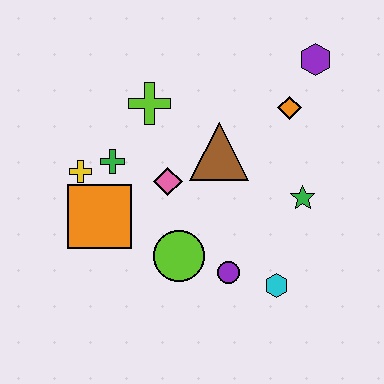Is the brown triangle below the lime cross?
Yes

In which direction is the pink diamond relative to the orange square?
The pink diamond is to the right of the orange square.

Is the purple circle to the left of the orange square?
No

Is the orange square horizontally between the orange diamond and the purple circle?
No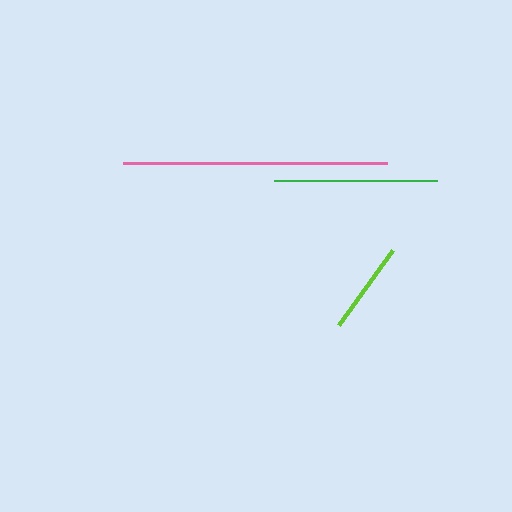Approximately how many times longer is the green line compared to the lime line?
The green line is approximately 1.8 times the length of the lime line.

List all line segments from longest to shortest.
From longest to shortest: pink, green, lime.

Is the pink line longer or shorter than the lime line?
The pink line is longer than the lime line.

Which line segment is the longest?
The pink line is the longest at approximately 264 pixels.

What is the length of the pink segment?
The pink segment is approximately 264 pixels long.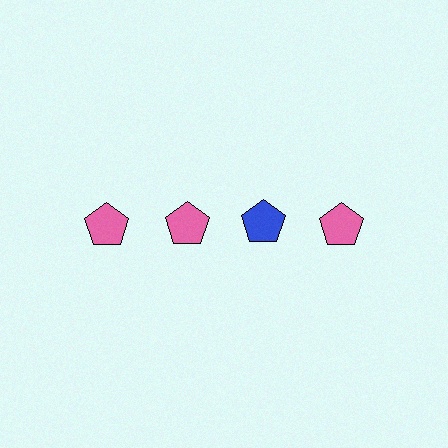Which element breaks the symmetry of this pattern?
The blue pentagon in the top row, center column breaks the symmetry. All other shapes are pink pentagons.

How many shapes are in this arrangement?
There are 4 shapes arranged in a grid pattern.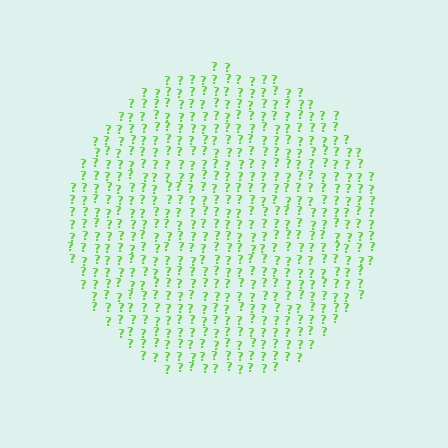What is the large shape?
The large shape is a circle.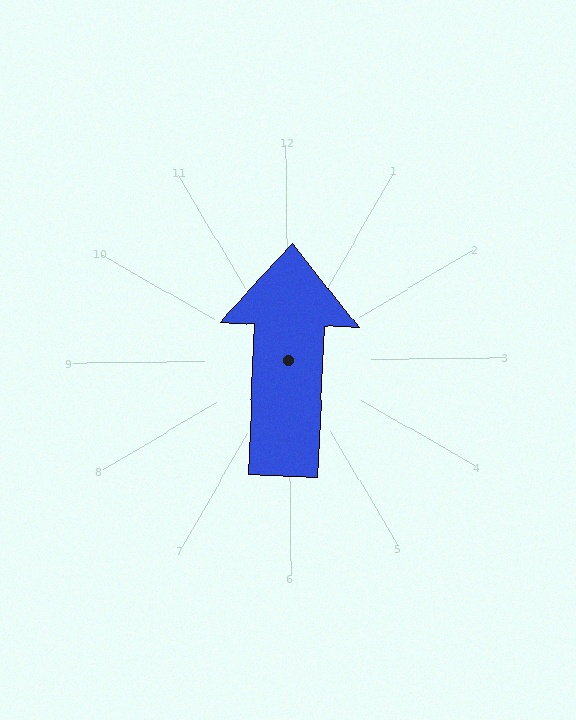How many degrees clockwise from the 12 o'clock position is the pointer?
Approximately 3 degrees.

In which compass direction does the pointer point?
North.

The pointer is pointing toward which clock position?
Roughly 12 o'clock.